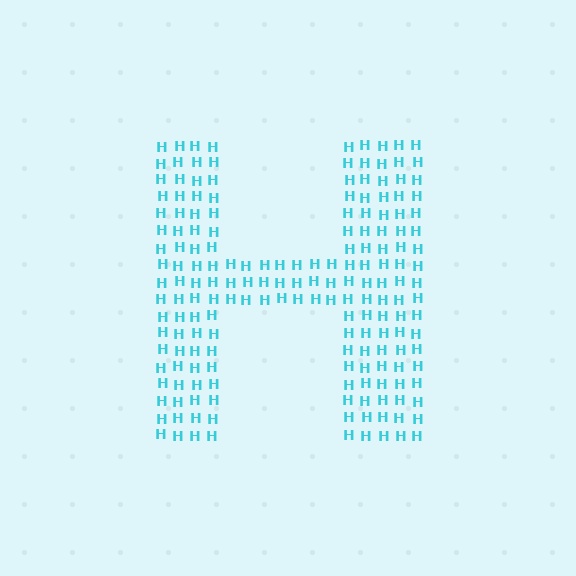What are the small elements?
The small elements are letter H's.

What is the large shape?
The large shape is the letter H.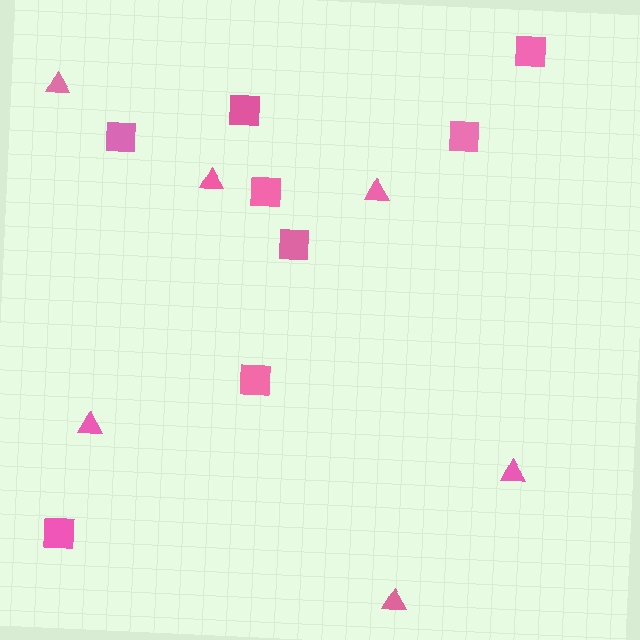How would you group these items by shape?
There are 2 groups: one group of squares (8) and one group of triangles (6).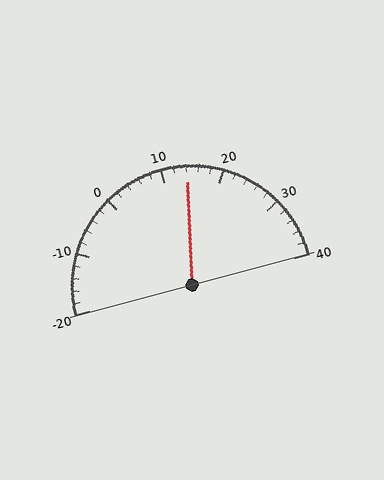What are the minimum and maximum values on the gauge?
The gauge ranges from -20 to 40.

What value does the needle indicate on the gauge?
The needle indicates approximately 14.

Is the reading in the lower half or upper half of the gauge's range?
The reading is in the upper half of the range (-20 to 40).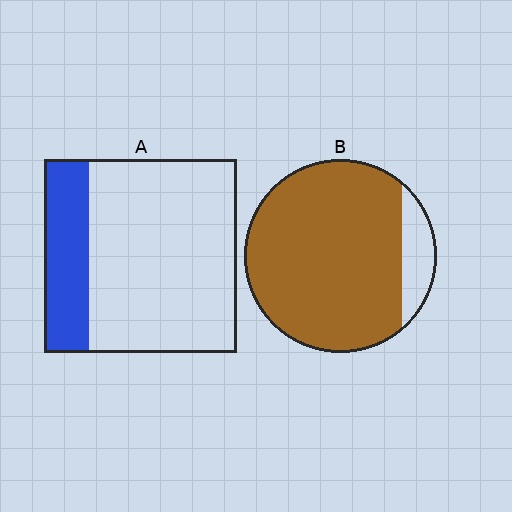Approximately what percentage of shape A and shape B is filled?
A is approximately 25% and B is approximately 90%.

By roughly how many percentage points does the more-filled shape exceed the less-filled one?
By roughly 65 percentage points (B over A).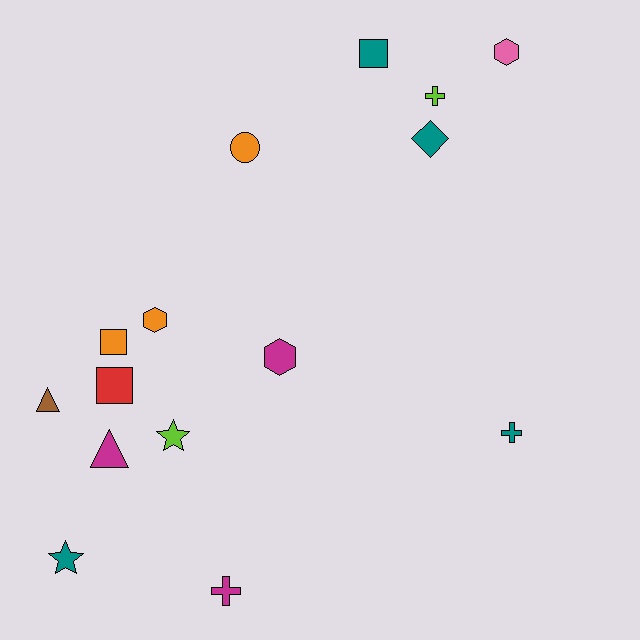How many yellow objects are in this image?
There are no yellow objects.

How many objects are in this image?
There are 15 objects.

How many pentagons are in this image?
There are no pentagons.